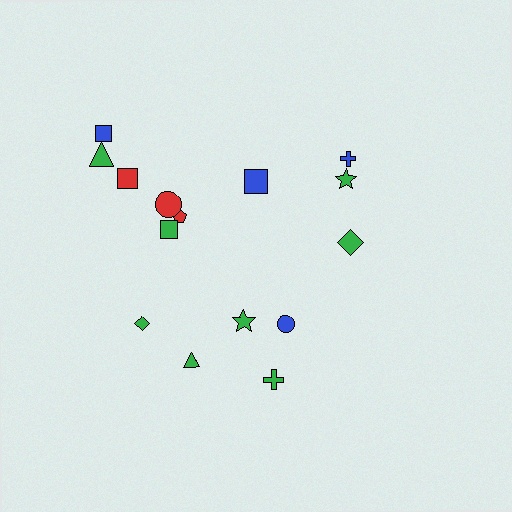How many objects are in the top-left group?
There are 6 objects.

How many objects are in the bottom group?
There are 5 objects.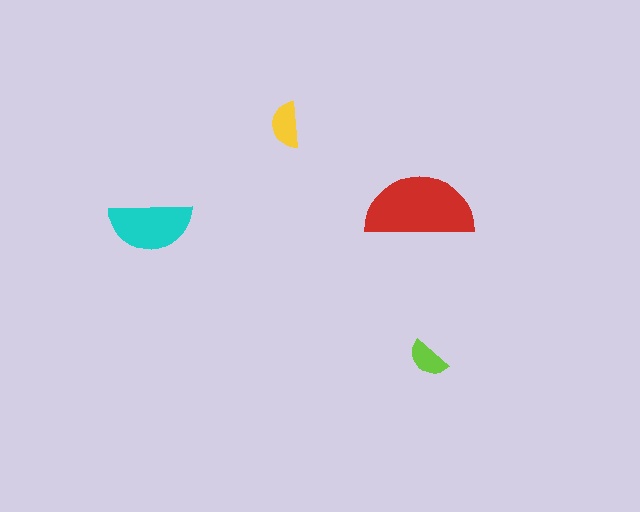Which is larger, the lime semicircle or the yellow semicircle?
The yellow one.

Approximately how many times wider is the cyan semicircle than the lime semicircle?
About 2 times wider.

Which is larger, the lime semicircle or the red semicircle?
The red one.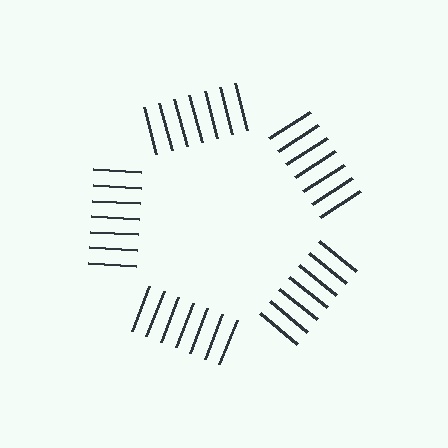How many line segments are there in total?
35 — 7 along each of the 5 edges.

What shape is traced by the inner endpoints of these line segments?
An illusory pentagon — the line segments terminate on its edges but no continuous stroke is drawn.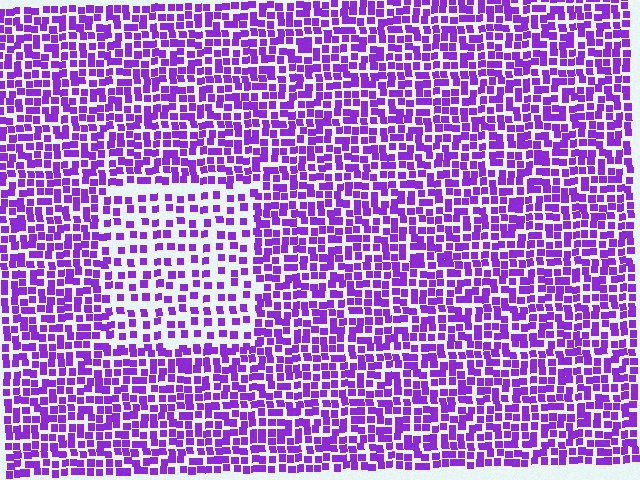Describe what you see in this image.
The image contains small purple elements arranged at two different densities. A rectangle-shaped region is visible where the elements are less densely packed than the surrounding area.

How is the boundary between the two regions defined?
The boundary is defined by a change in element density (approximately 1.9x ratio). All elements are the same color, size, and shape.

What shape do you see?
I see a rectangle.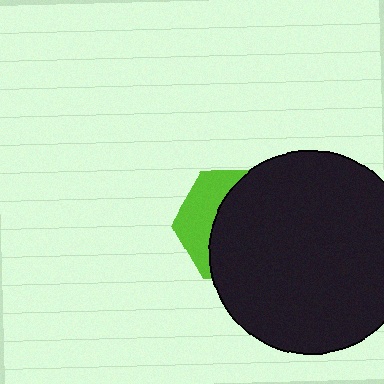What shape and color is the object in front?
The object in front is a black circle.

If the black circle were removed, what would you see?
You would see the complete lime hexagon.